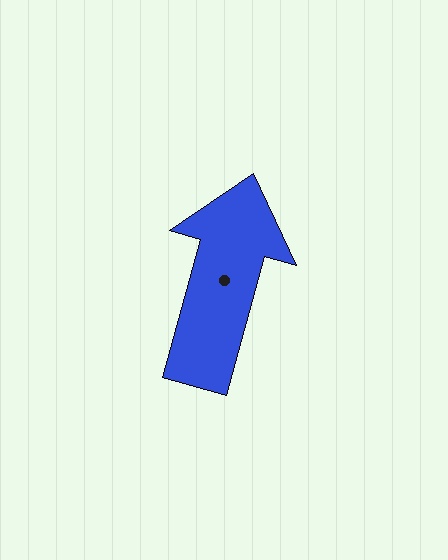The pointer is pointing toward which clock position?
Roughly 1 o'clock.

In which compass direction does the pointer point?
North.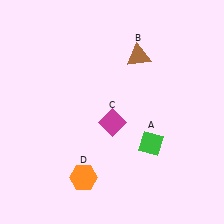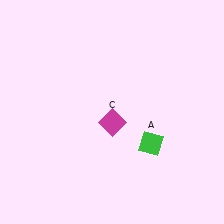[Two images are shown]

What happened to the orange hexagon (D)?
The orange hexagon (D) was removed in Image 2. It was in the bottom-left area of Image 1.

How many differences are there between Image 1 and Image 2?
There are 2 differences between the two images.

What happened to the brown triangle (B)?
The brown triangle (B) was removed in Image 2. It was in the top-right area of Image 1.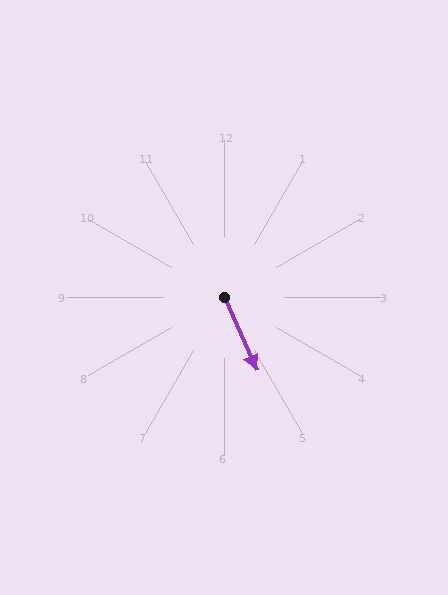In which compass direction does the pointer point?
Southeast.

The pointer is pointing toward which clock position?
Roughly 5 o'clock.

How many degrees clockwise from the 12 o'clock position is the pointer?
Approximately 156 degrees.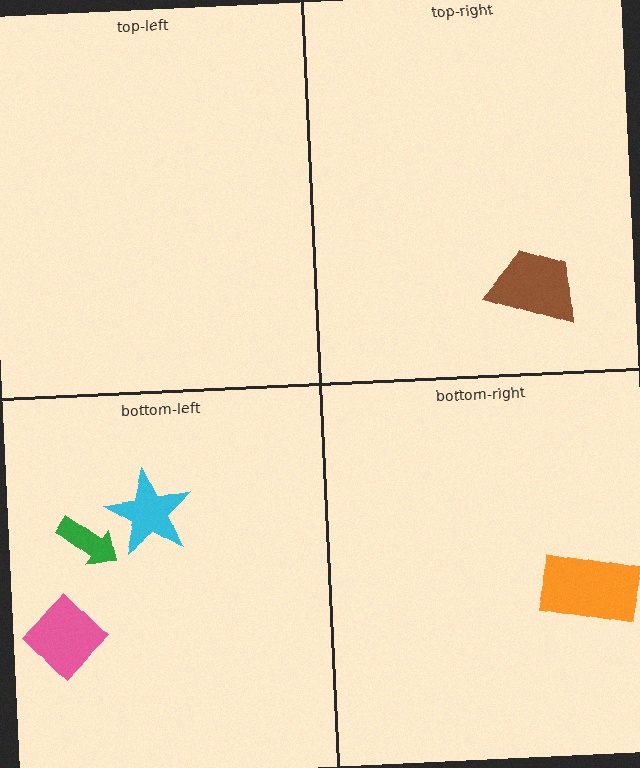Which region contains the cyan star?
The bottom-left region.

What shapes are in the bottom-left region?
The cyan star, the green arrow, the pink diamond.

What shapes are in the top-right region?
The brown trapezoid.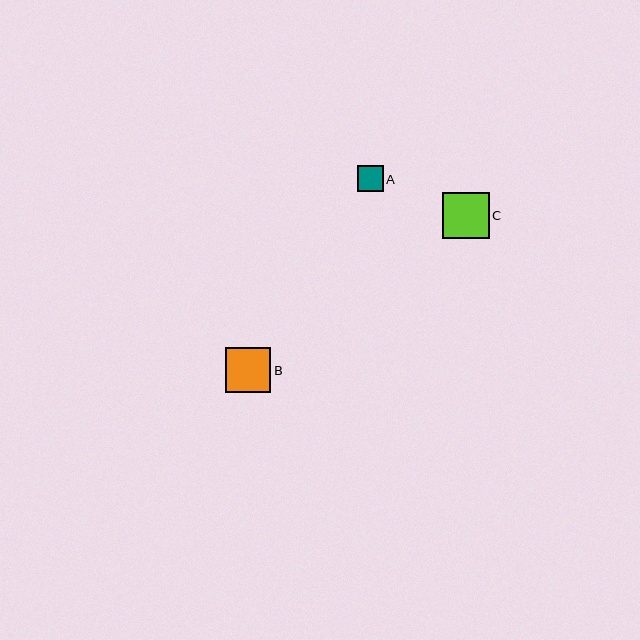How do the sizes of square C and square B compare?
Square C and square B are approximately the same size.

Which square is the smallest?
Square A is the smallest with a size of approximately 26 pixels.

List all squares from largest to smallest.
From largest to smallest: C, B, A.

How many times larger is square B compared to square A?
Square B is approximately 1.7 times the size of square A.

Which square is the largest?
Square C is the largest with a size of approximately 46 pixels.